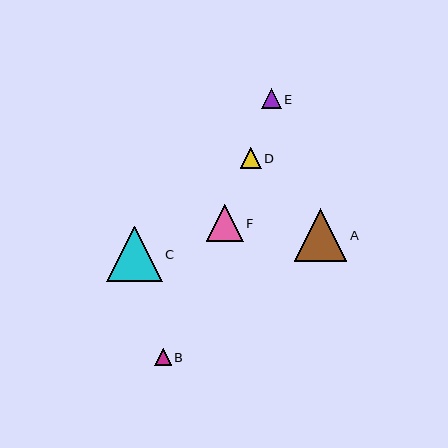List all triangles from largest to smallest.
From largest to smallest: C, A, F, D, E, B.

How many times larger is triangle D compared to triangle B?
Triangle D is approximately 1.3 times the size of triangle B.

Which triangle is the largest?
Triangle C is the largest with a size of approximately 55 pixels.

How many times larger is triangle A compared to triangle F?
Triangle A is approximately 1.4 times the size of triangle F.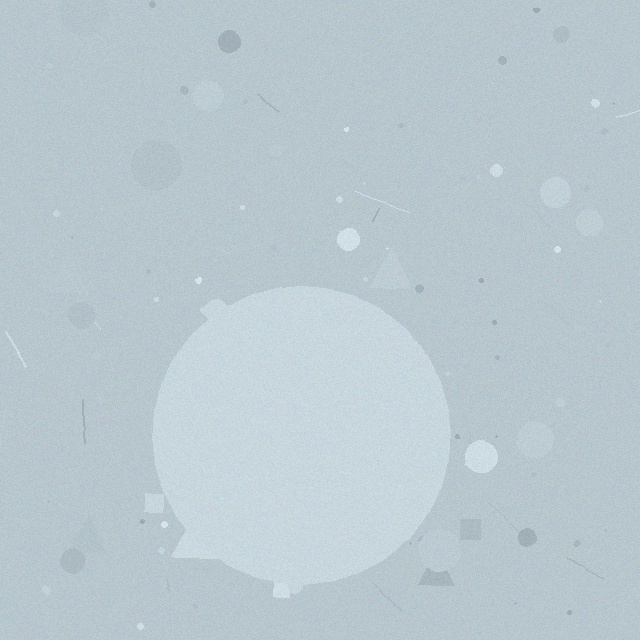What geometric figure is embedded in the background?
A circle is embedded in the background.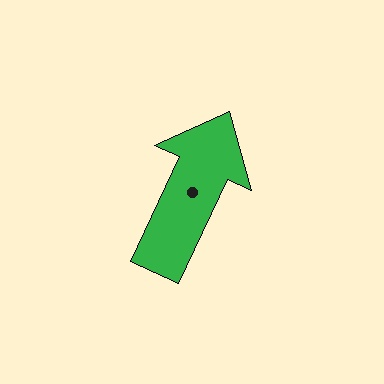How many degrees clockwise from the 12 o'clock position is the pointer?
Approximately 25 degrees.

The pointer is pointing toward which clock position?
Roughly 1 o'clock.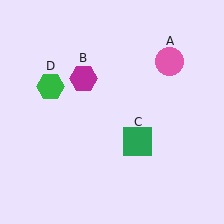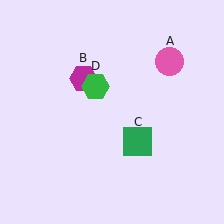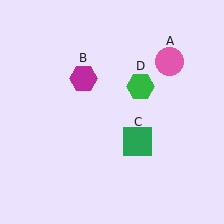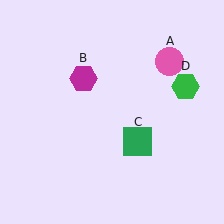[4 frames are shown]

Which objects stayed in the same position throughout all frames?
Pink circle (object A) and magenta hexagon (object B) and green square (object C) remained stationary.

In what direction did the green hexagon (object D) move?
The green hexagon (object D) moved right.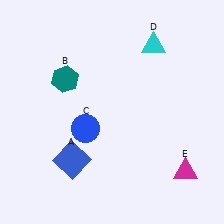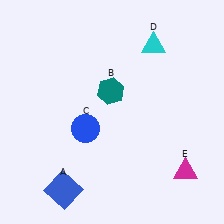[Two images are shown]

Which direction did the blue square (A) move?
The blue square (A) moved down.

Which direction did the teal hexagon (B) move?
The teal hexagon (B) moved right.